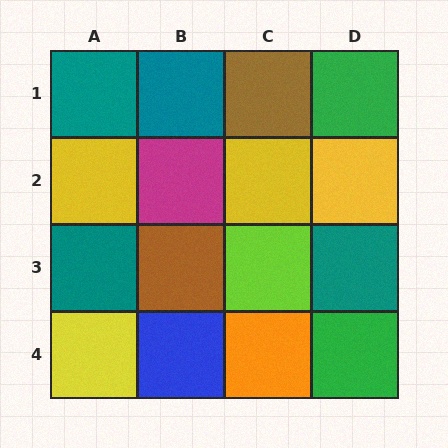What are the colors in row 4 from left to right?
Yellow, blue, orange, green.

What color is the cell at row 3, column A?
Teal.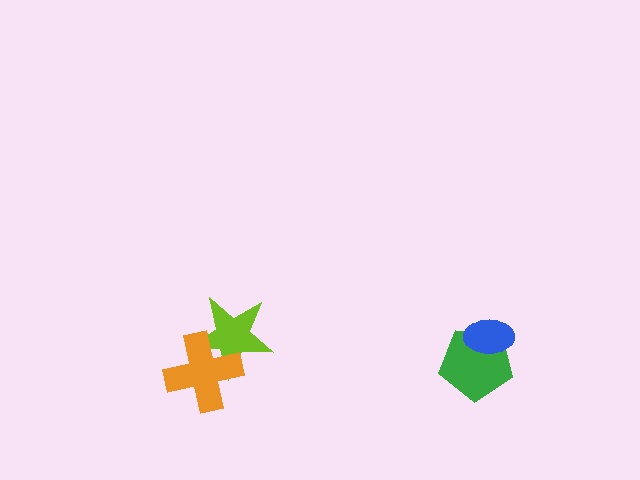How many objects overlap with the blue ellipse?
1 object overlaps with the blue ellipse.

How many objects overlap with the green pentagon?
1 object overlaps with the green pentagon.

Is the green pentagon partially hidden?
Yes, it is partially covered by another shape.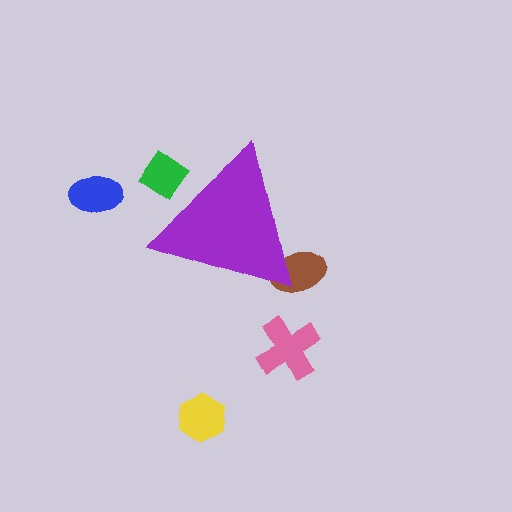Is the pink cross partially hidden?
No, the pink cross is fully visible.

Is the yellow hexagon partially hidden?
No, the yellow hexagon is fully visible.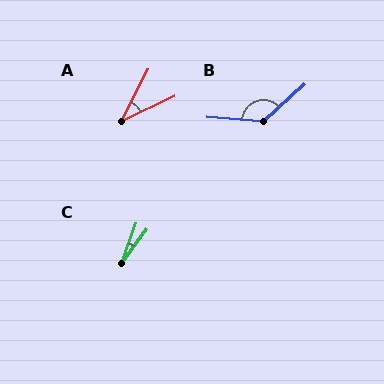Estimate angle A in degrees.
Approximately 38 degrees.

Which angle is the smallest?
C, at approximately 17 degrees.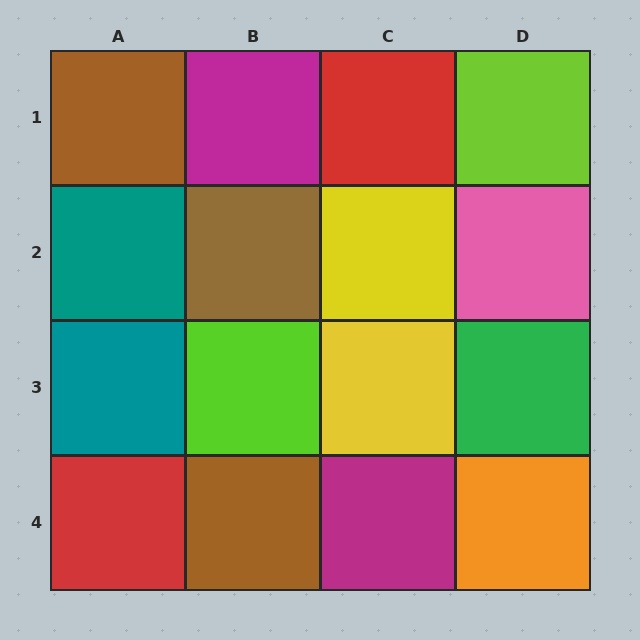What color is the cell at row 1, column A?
Brown.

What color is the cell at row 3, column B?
Lime.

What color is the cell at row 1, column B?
Magenta.